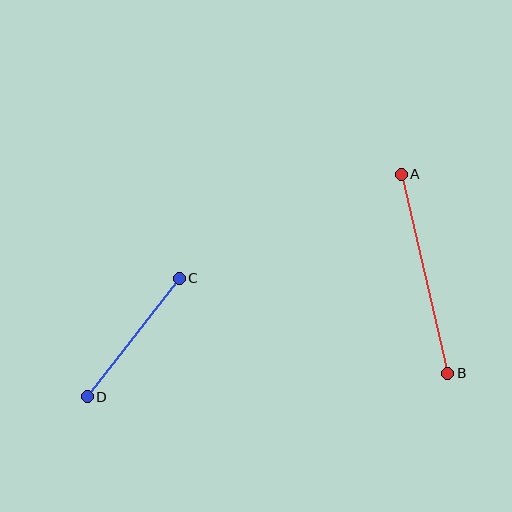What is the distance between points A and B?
The distance is approximately 204 pixels.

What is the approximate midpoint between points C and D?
The midpoint is at approximately (133, 337) pixels.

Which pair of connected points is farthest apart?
Points A and B are farthest apart.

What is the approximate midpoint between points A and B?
The midpoint is at approximately (424, 274) pixels.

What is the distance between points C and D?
The distance is approximately 150 pixels.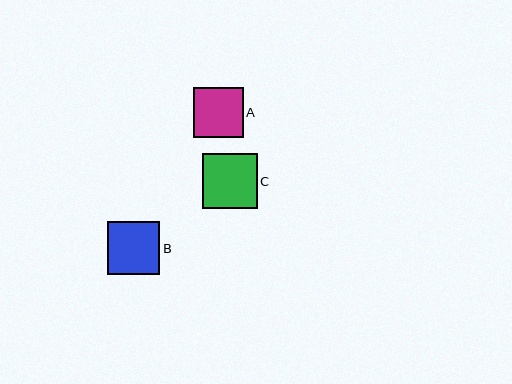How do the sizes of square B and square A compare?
Square B and square A are approximately the same size.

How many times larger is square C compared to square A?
Square C is approximately 1.1 times the size of square A.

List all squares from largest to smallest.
From largest to smallest: C, B, A.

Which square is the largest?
Square C is the largest with a size of approximately 55 pixels.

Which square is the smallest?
Square A is the smallest with a size of approximately 50 pixels.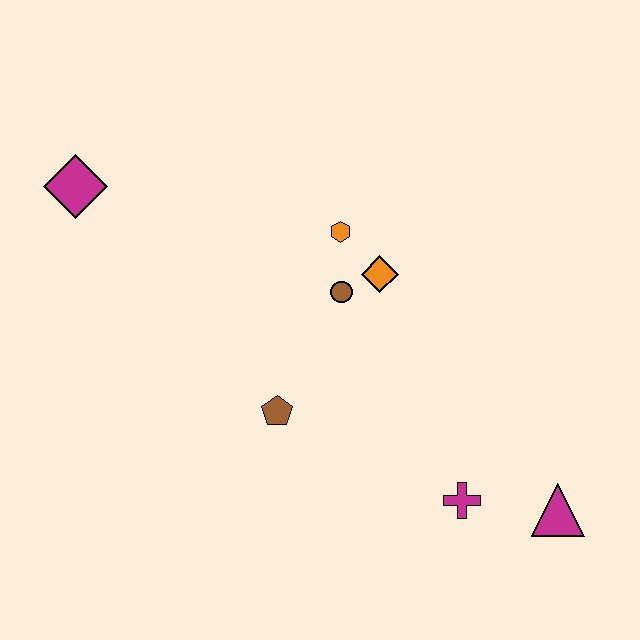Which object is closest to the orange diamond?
The brown circle is closest to the orange diamond.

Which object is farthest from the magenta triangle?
The magenta diamond is farthest from the magenta triangle.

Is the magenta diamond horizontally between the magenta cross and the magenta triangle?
No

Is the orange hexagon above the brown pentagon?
Yes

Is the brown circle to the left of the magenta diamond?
No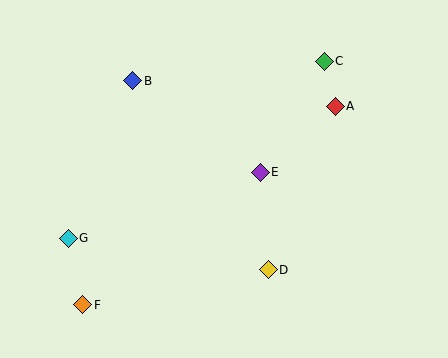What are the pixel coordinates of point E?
Point E is at (260, 172).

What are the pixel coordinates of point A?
Point A is at (335, 106).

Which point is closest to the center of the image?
Point E at (260, 172) is closest to the center.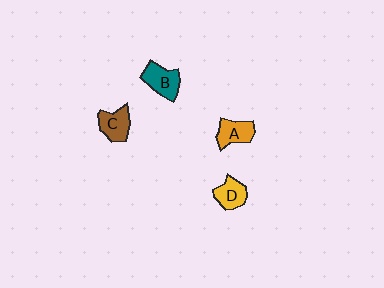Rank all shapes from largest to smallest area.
From largest to smallest: B (teal), C (brown), A (orange), D (yellow).